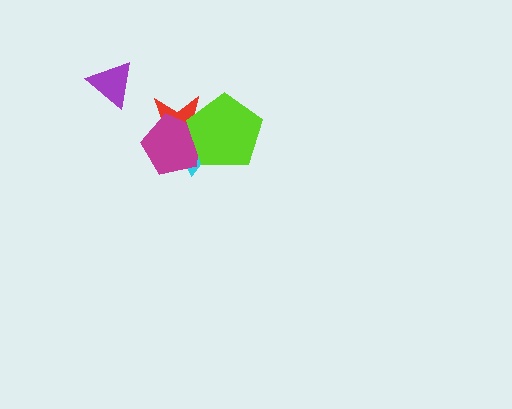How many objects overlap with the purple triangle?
0 objects overlap with the purple triangle.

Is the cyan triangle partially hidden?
Yes, it is partially covered by another shape.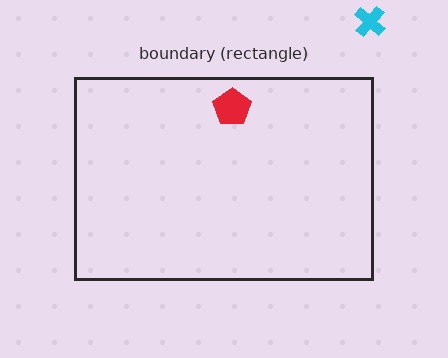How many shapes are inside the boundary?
1 inside, 1 outside.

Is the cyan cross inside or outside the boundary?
Outside.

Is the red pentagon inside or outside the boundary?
Inside.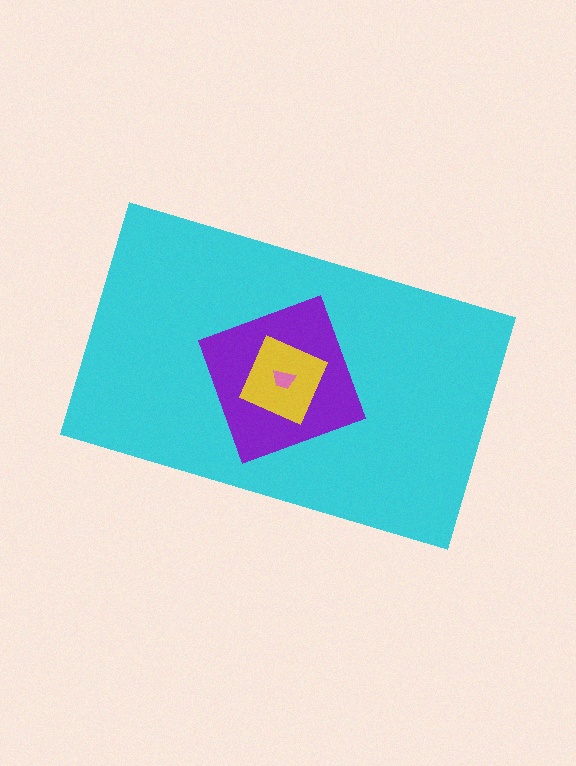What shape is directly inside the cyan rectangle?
The purple square.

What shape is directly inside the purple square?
The yellow diamond.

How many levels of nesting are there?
4.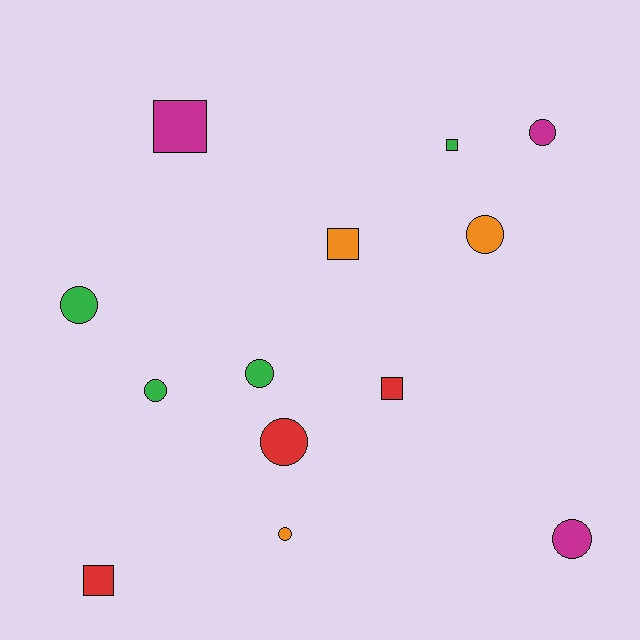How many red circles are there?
There is 1 red circle.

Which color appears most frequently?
Green, with 4 objects.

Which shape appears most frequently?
Circle, with 8 objects.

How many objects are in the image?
There are 13 objects.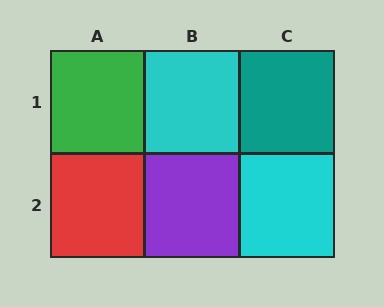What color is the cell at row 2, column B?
Purple.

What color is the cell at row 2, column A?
Red.